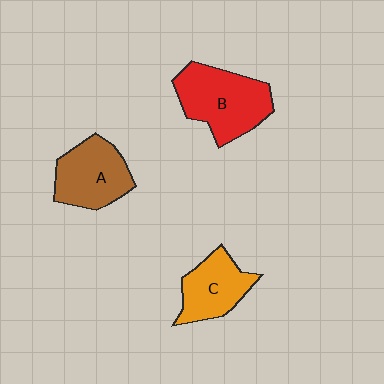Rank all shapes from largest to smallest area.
From largest to smallest: B (red), A (brown), C (orange).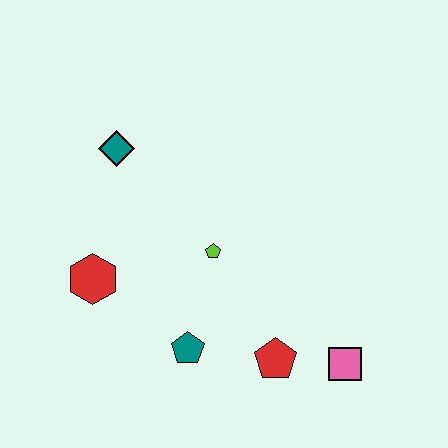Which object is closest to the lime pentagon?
The teal pentagon is closest to the lime pentagon.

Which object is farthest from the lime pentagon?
The pink square is farthest from the lime pentagon.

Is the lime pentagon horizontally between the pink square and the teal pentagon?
Yes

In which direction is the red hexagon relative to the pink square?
The red hexagon is to the left of the pink square.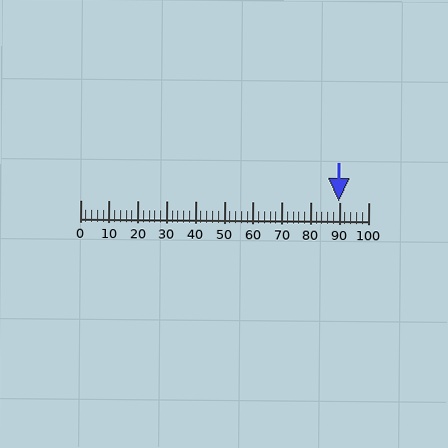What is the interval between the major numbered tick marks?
The major tick marks are spaced 10 units apart.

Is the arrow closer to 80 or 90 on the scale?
The arrow is closer to 90.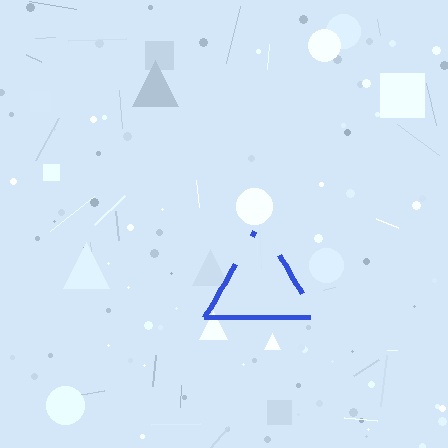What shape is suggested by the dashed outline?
The dashed outline suggests a triangle.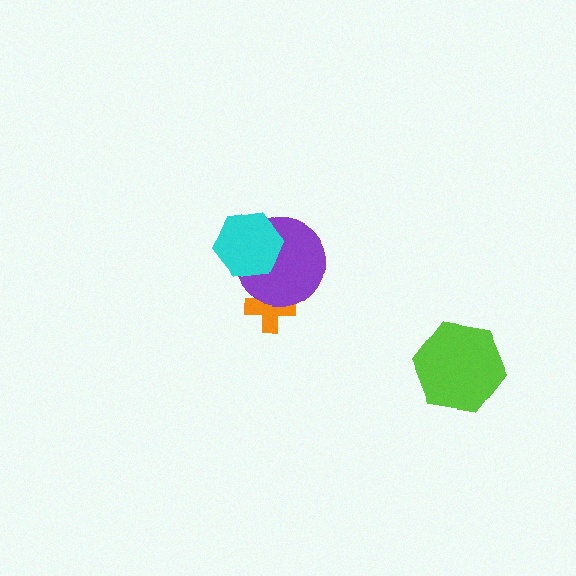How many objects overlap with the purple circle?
2 objects overlap with the purple circle.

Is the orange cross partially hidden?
Yes, it is partially covered by another shape.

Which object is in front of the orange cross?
The purple circle is in front of the orange cross.